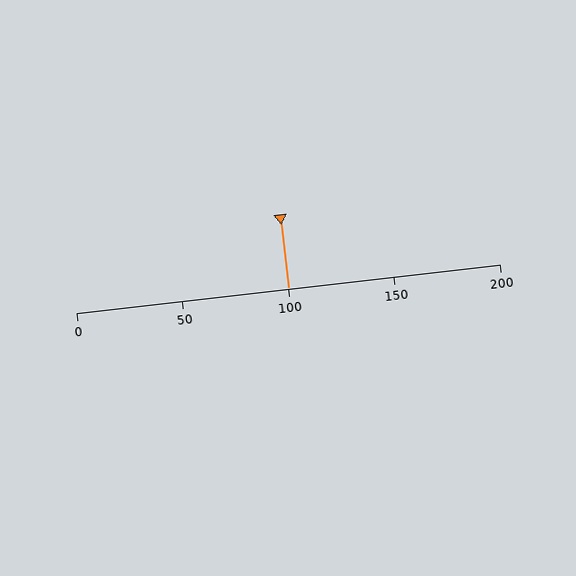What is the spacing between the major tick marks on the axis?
The major ticks are spaced 50 apart.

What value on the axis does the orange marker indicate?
The marker indicates approximately 100.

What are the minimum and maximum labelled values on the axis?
The axis runs from 0 to 200.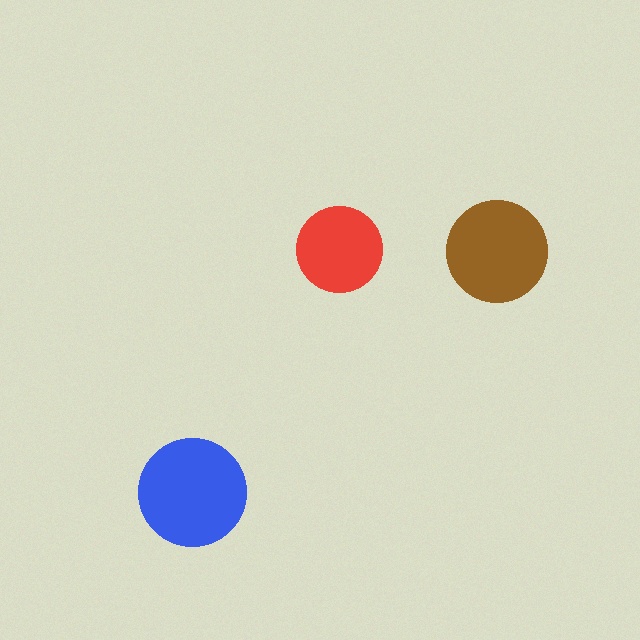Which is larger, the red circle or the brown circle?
The brown one.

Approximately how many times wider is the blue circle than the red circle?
About 1.5 times wider.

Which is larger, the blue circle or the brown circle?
The blue one.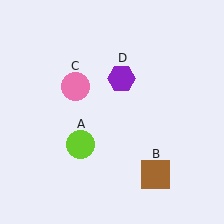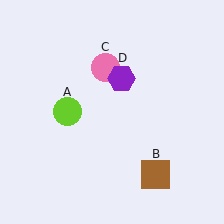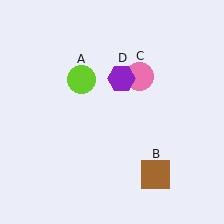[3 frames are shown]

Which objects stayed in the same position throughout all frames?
Brown square (object B) and purple hexagon (object D) remained stationary.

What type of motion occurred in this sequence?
The lime circle (object A), pink circle (object C) rotated clockwise around the center of the scene.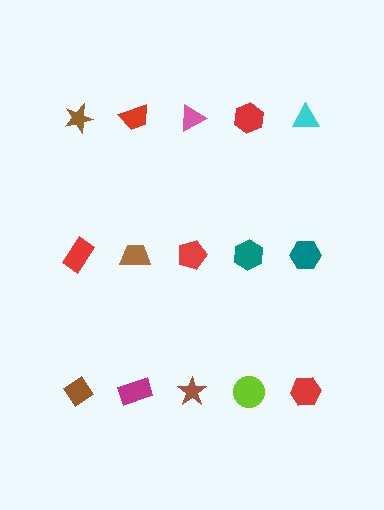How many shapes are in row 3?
5 shapes.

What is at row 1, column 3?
A pink triangle.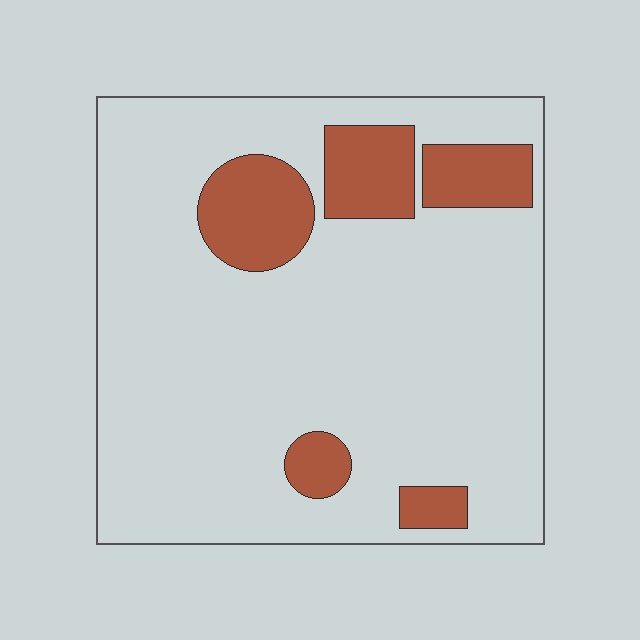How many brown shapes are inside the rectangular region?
5.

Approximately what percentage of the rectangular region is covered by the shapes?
Approximately 15%.